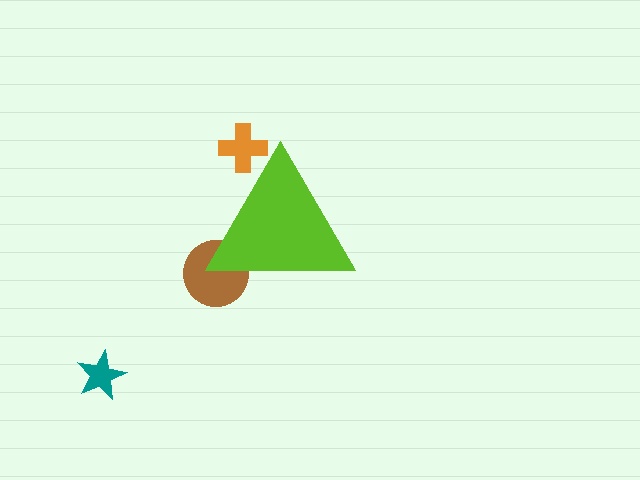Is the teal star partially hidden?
No, the teal star is fully visible.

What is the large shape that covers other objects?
A lime triangle.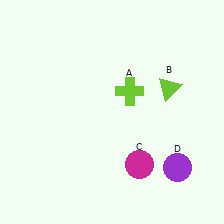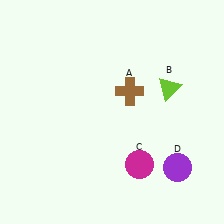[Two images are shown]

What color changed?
The cross (A) changed from lime in Image 1 to brown in Image 2.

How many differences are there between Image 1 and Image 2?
There is 1 difference between the two images.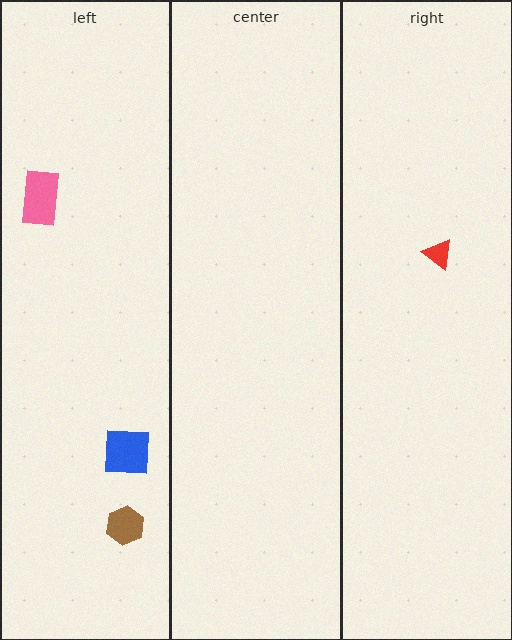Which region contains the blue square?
The left region.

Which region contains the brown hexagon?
The left region.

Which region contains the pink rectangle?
The left region.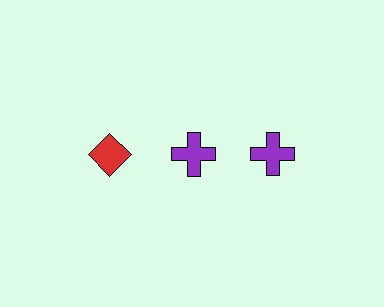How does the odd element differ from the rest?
It differs in both color (red instead of purple) and shape (diamond instead of cross).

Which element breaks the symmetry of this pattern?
The red diamond in the top row, leftmost column breaks the symmetry. All other shapes are purple crosses.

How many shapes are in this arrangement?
There are 3 shapes arranged in a grid pattern.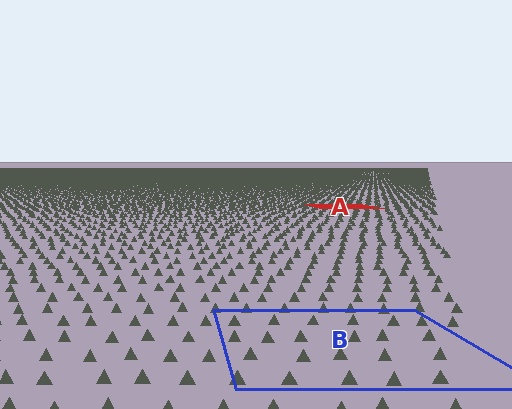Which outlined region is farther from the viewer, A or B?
Region A is farther from the viewer — the texture elements inside it appear smaller and more densely packed.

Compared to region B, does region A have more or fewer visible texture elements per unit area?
Region A has more texture elements per unit area — they are packed more densely because it is farther away.